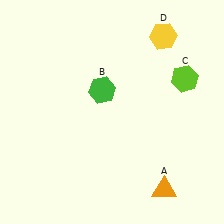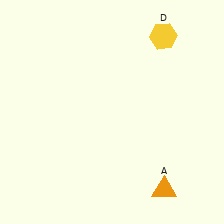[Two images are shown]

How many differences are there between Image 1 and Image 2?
There are 2 differences between the two images.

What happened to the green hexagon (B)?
The green hexagon (B) was removed in Image 2. It was in the top-left area of Image 1.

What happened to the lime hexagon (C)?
The lime hexagon (C) was removed in Image 2. It was in the top-right area of Image 1.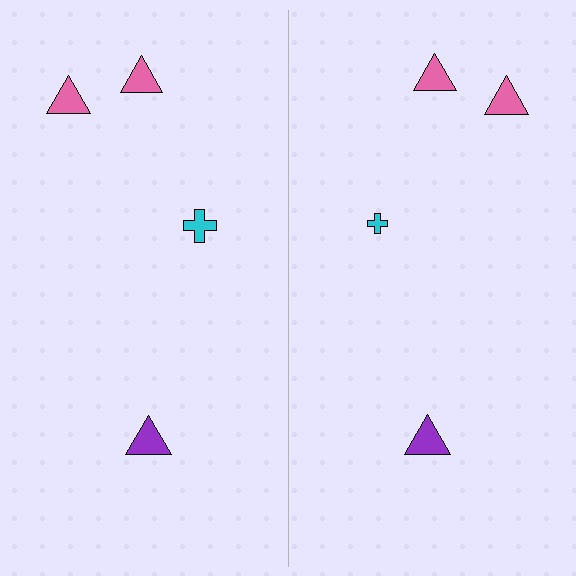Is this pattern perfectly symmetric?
No, the pattern is not perfectly symmetric. The cyan cross on the right side has a different size than its mirror counterpart.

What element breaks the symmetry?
The cyan cross on the right side has a different size than its mirror counterpart.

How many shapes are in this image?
There are 8 shapes in this image.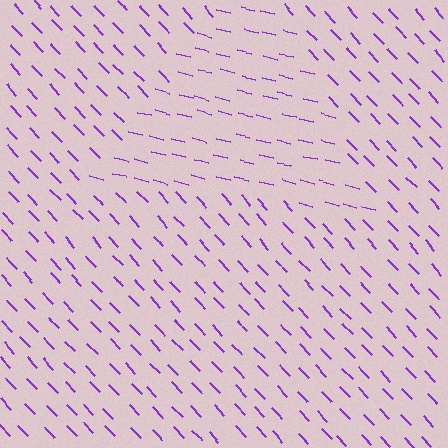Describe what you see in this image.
The image is filled with small purple line segments. A triangle region in the image has lines oriented differently from the surrounding lines, creating a visible texture boundary.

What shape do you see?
I see a triangle.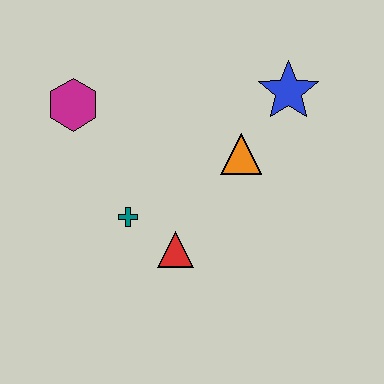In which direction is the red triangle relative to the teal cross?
The red triangle is to the right of the teal cross.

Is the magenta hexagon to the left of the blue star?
Yes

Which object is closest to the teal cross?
The red triangle is closest to the teal cross.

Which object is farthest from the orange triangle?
The magenta hexagon is farthest from the orange triangle.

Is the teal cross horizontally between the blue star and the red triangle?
No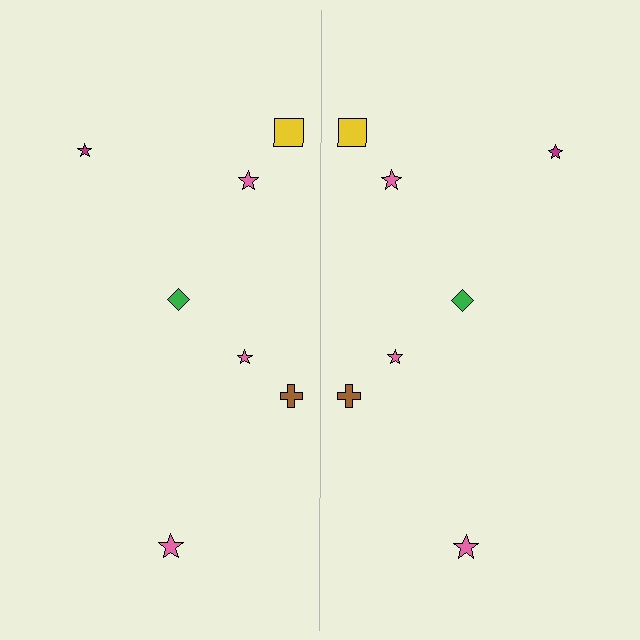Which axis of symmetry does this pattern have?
The pattern has a vertical axis of symmetry running through the center of the image.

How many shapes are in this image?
There are 14 shapes in this image.